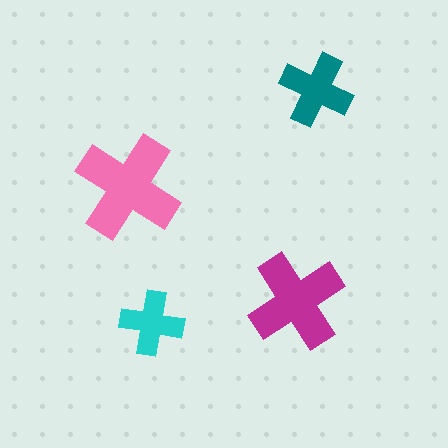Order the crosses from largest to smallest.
the pink one, the magenta one, the teal one, the cyan one.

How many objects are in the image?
There are 4 objects in the image.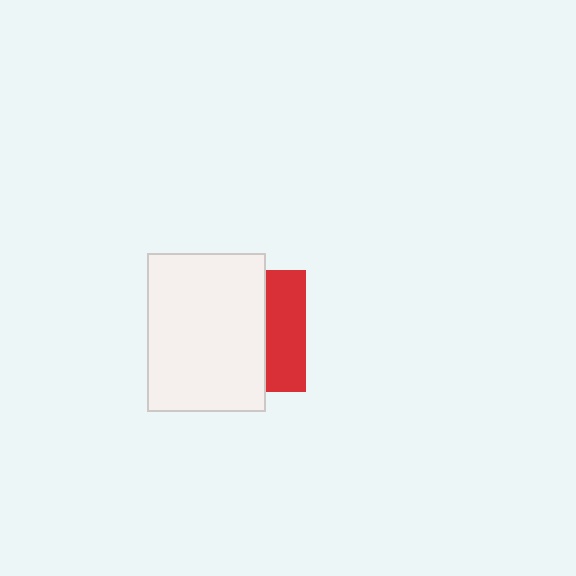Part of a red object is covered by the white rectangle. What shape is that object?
It is a square.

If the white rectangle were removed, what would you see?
You would see the complete red square.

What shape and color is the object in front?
The object in front is a white rectangle.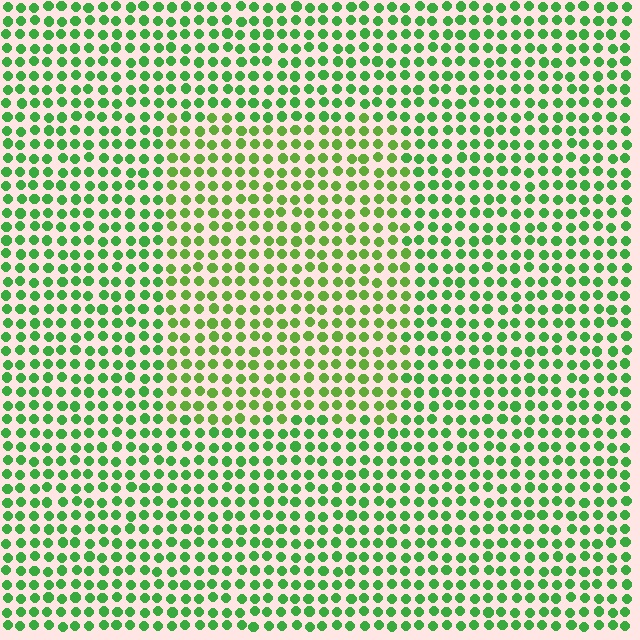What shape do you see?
I see a rectangle.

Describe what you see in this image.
The image is filled with small green elements in a uniform arrangement. A rectangle-shaped region is visible where the elements are tinted to a slightly different hue, forming a subtle color boundary.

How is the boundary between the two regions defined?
The boundary is defined purely by a slight shift in hue (about 24 degrees). Spacing, size, and orientation are identical on both sides.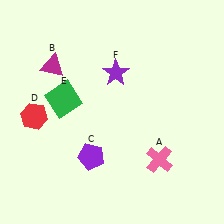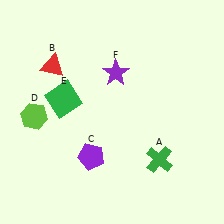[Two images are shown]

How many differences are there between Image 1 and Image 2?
There are 3 differences between the two images.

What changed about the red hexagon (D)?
In Image 1, D is red. In Image 2, it changed to lime.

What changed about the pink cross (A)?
In Image 1, A is pink. In Image 2, it changed to green.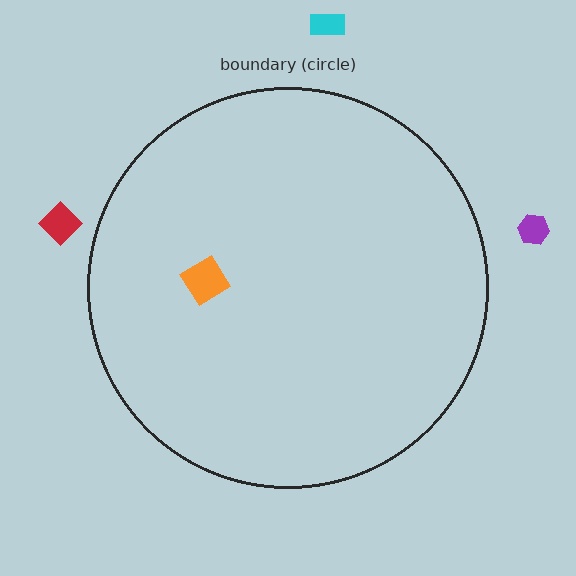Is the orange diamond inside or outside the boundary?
Inside.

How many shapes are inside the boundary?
1 inside, 3 outside.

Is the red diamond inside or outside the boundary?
Outside.